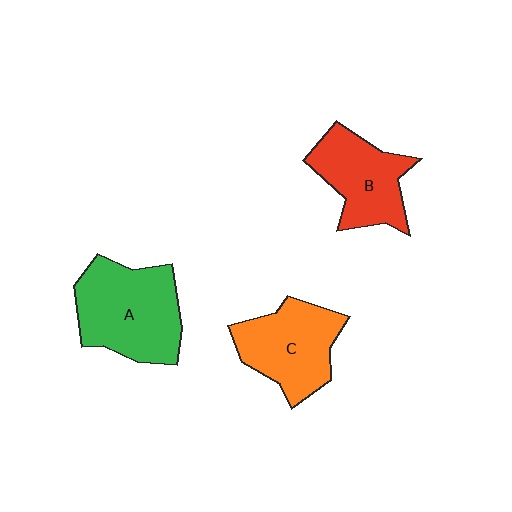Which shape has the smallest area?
Shape B (red).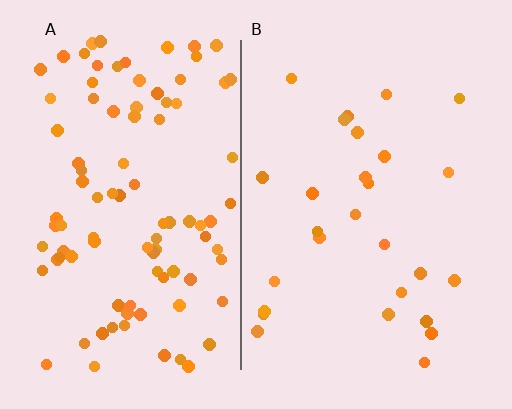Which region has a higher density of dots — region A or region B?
A (the left).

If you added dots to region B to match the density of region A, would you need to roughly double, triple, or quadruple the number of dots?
Approximately triple.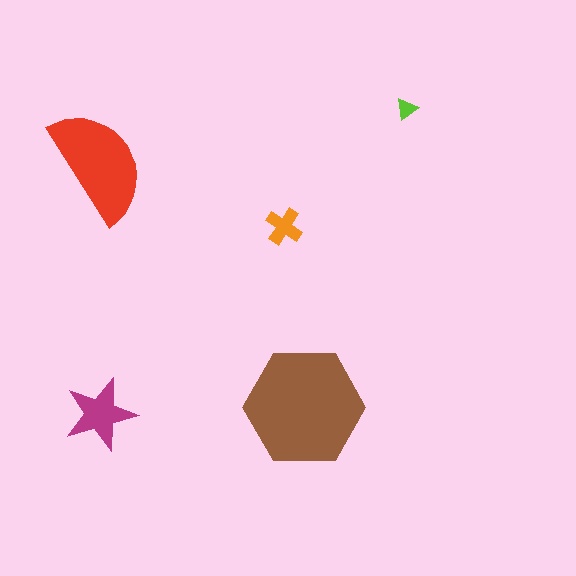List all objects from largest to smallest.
The brown hexagon, the red semicircle, the magenta star, the orange cross, the lime triangle.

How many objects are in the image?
There are 5 objects in the image.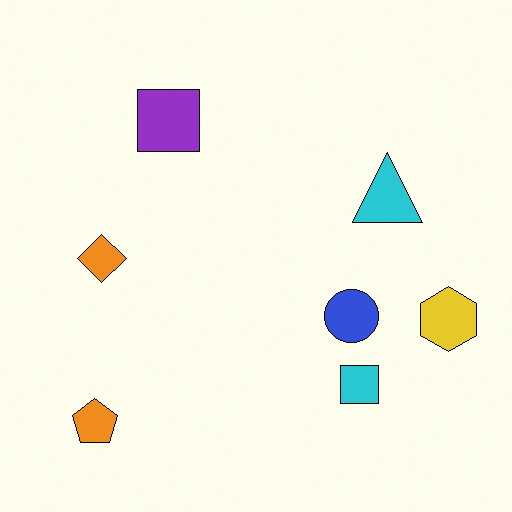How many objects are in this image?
There are 7 objects.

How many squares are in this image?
There are 2 squares.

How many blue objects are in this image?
There is 1 blue object.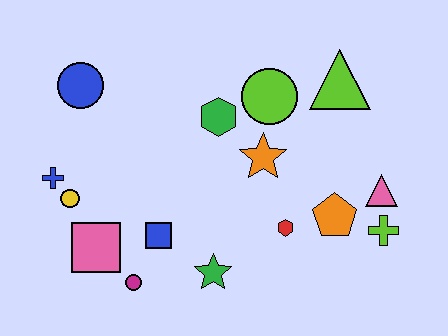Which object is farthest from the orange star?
The blue cross is farthest from the orange star.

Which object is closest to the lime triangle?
The lime circle is closest to the lime triangle.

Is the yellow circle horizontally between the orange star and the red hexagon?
No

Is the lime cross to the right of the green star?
Yes